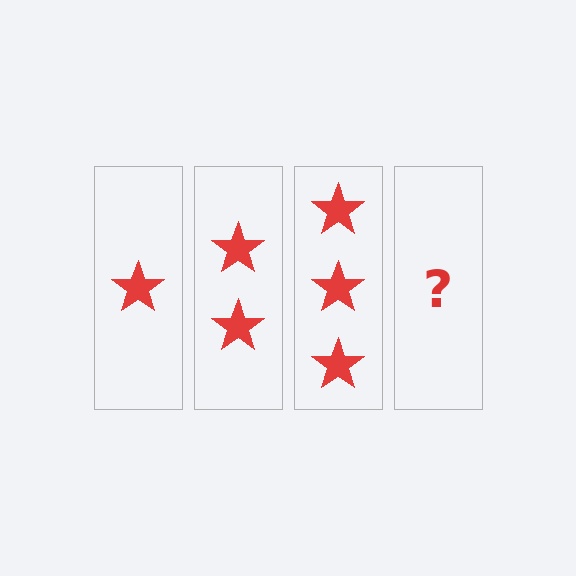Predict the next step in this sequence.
The next step is 4 stars.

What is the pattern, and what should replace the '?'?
The pattern is that each step adds one more star. The '?' should be 4 stars.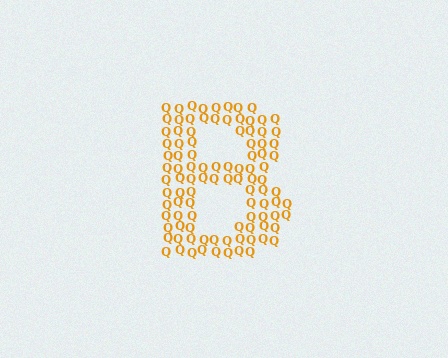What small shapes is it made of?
It is made of small letter Q's.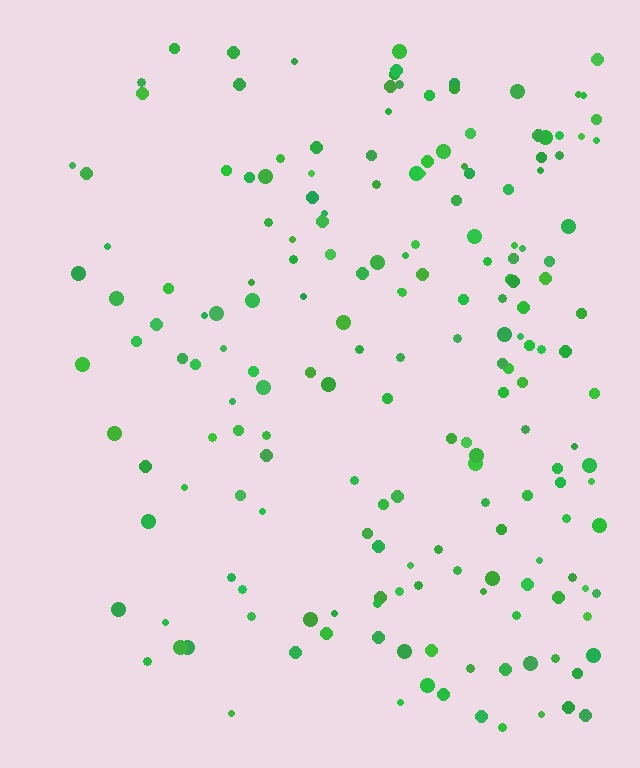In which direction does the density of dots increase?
From left to right, with the right side densest.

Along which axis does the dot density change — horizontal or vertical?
Horizontal.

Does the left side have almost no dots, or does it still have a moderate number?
Still a moderate number, just noticeably fewer than the right.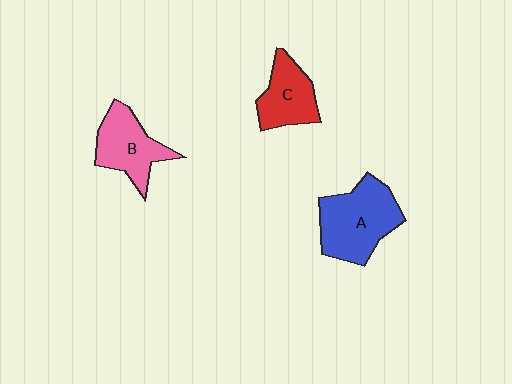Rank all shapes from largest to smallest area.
From largest to smallest: A (blue), B (pink), C (red).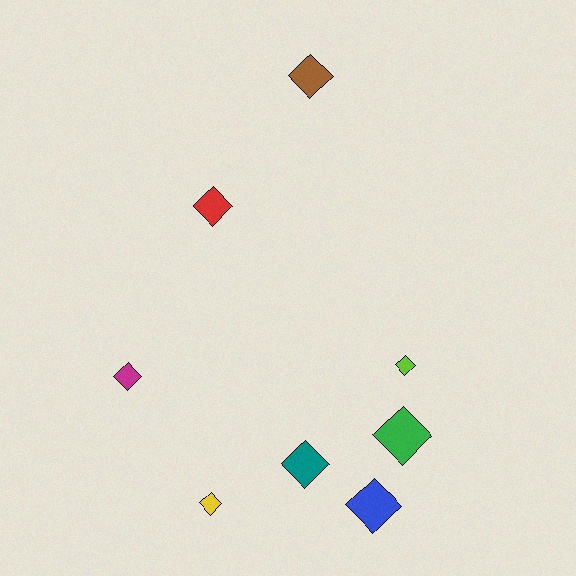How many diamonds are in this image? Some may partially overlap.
There are 8 diamonds.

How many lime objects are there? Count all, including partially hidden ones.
There is 1 lime object.